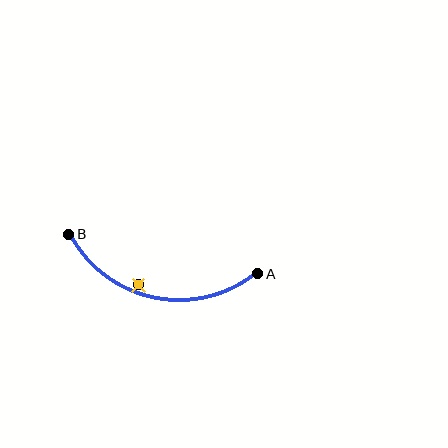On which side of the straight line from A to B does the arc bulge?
The arc bulges below the straight line connecting A and B.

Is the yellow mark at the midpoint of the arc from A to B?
No — the yellow mark does not lie on the arc at all. It sits slightly inside the curve.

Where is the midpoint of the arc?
The arc midpoint is the point on the curve farthest from the straight line joining A and B. It sits below that line.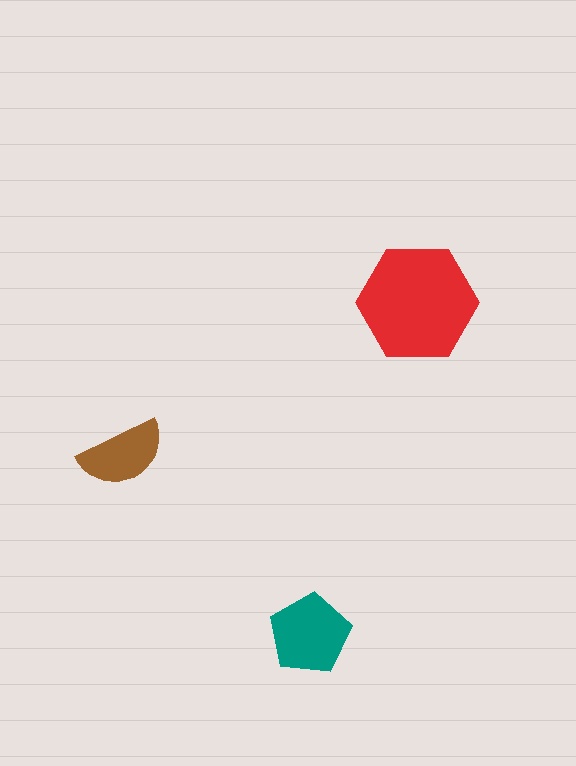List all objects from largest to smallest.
The red hexagon, the teal pentagon, the brown semicircle.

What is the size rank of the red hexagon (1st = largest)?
1st.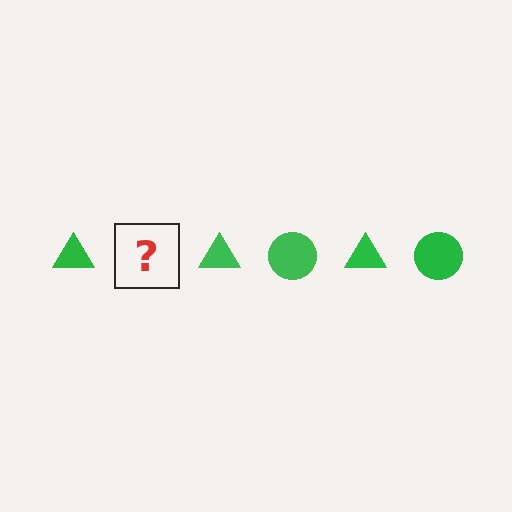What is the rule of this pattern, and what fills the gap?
The rule is that the pattern cycles through triangle, circle shapes in green. The gap should be filled with a green circle.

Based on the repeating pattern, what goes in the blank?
The blank should be a green circle.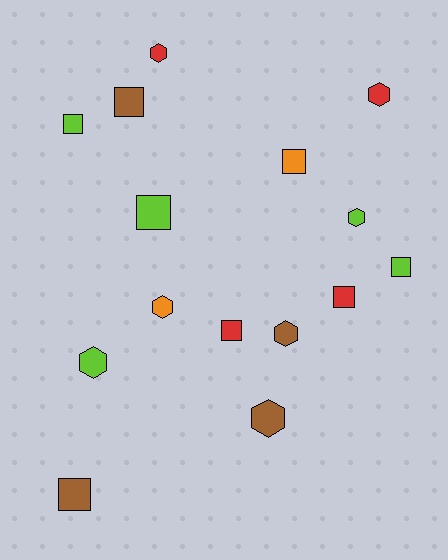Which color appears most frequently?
Lime, with 5 objects.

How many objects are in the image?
There are 15 objects.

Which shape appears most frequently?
Square, with 8 objects.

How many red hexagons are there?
There are 2 red hexagons.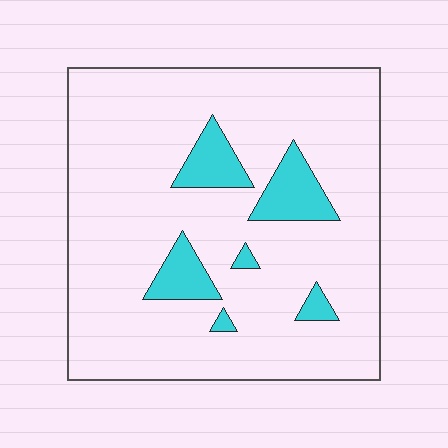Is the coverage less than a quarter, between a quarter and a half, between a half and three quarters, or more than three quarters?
Less than a quarter.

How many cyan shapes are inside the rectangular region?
6.